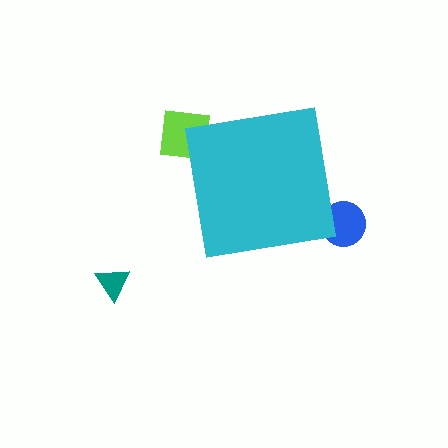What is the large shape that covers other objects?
A cyan square.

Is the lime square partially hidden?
Yes, the lime square is partially hidden behind the cyan square.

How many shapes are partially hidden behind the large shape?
2 shapes are partially hidden.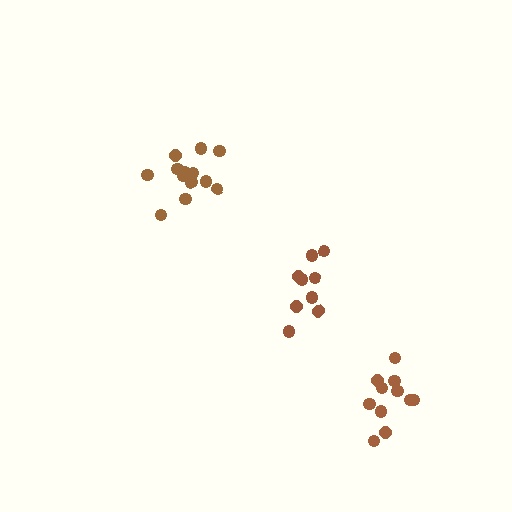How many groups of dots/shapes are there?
There are 3 groups.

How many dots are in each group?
Group 1: 11 dots, Group 2: 9 dots, Group 3: 13 dots (33 total).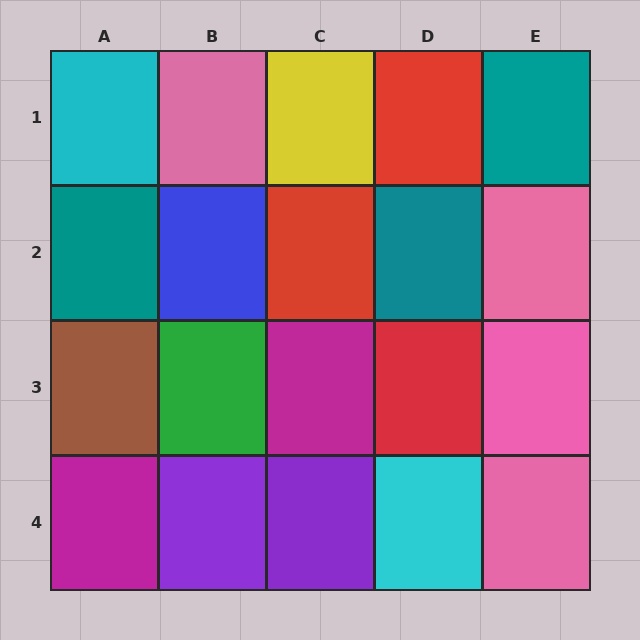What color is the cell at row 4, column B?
Purple.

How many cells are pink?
4 cells are pink.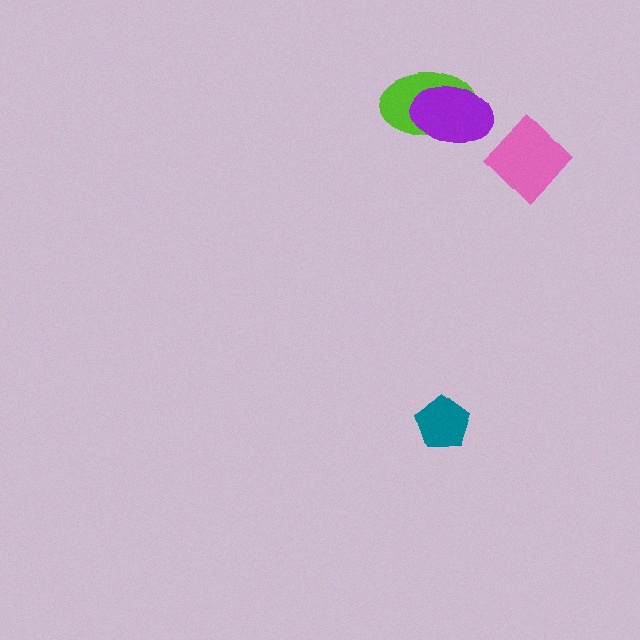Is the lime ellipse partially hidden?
Yes, it is partially covered by another shape.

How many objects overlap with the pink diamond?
0 objects overlap with the pink diamond.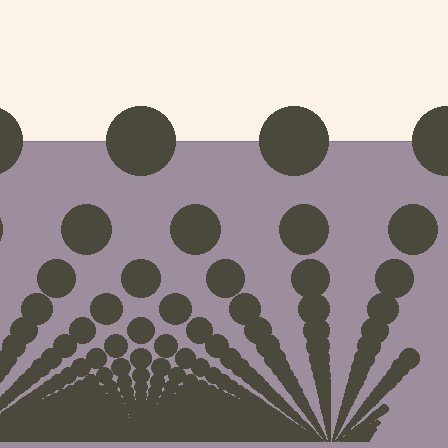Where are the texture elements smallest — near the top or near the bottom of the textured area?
Near the bottom.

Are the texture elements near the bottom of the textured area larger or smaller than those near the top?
Smaller. The gradient is inverted — elements near the bottom are smaller and denser.